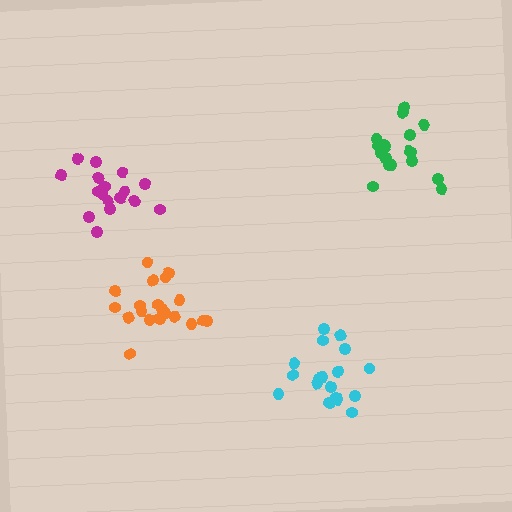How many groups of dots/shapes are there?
There are 4 groups.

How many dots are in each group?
Group 1: 18 dots, Group 2: 18 dots, Group 3: 20 dots, Group 4: 19 dots (75 total).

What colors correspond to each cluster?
The clusters are colored: magenta, green, orange, cyan.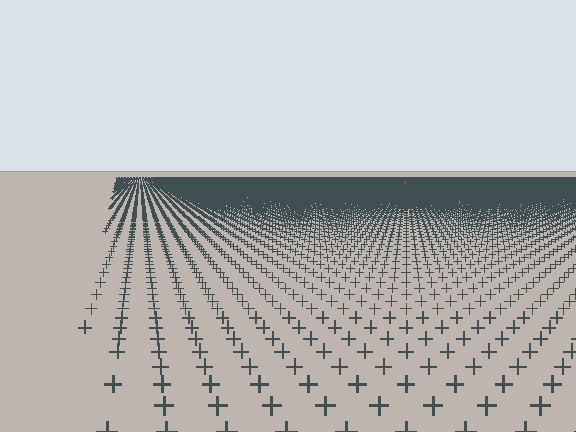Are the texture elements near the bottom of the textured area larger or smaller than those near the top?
Larger. Near the bottom, elements are closer to the viewer and appear at a bigger on-screen size.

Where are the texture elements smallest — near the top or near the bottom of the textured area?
Near the top.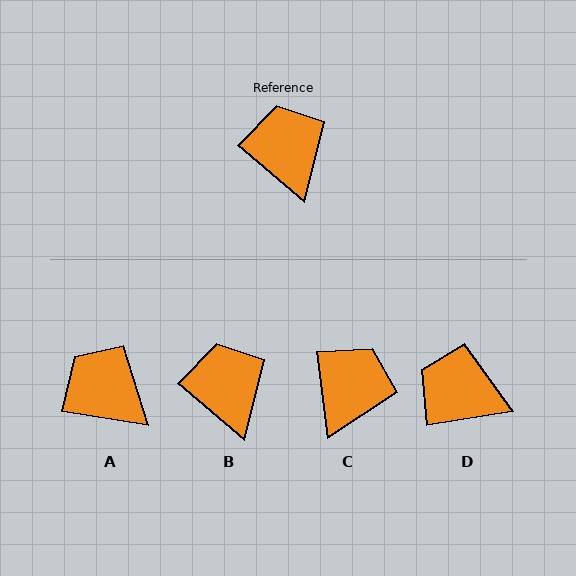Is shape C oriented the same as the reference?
No, it is off by about 42 degrees.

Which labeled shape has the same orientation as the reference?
B.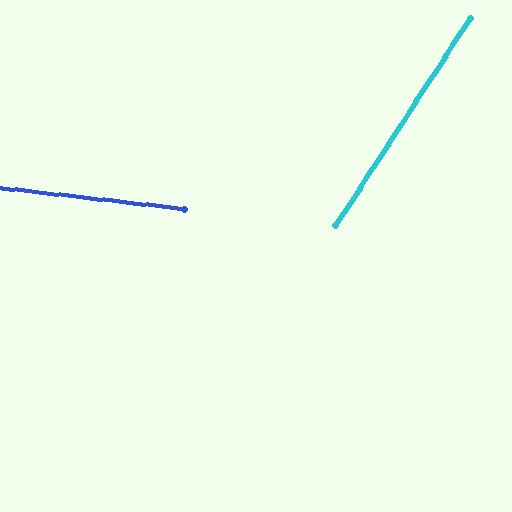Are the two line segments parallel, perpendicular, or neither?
Neither parallel nor perpendicular — they differ by about 64°.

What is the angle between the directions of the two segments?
Approximately 64 degrees.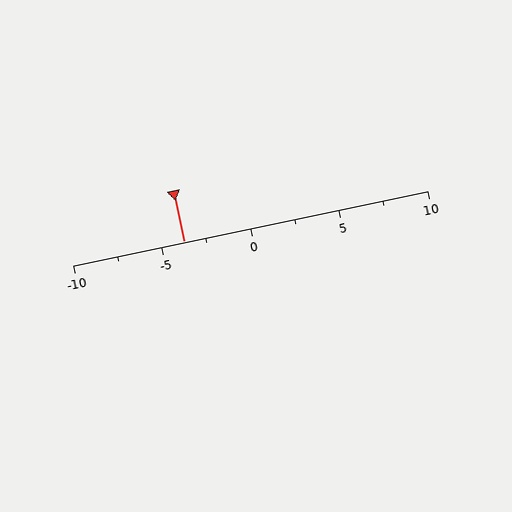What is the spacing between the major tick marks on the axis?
The major ticks are spaced 5 apart.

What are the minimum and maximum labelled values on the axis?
The axis runs from -10 to 10.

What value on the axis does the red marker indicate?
The marker indicates approximately -3.8.